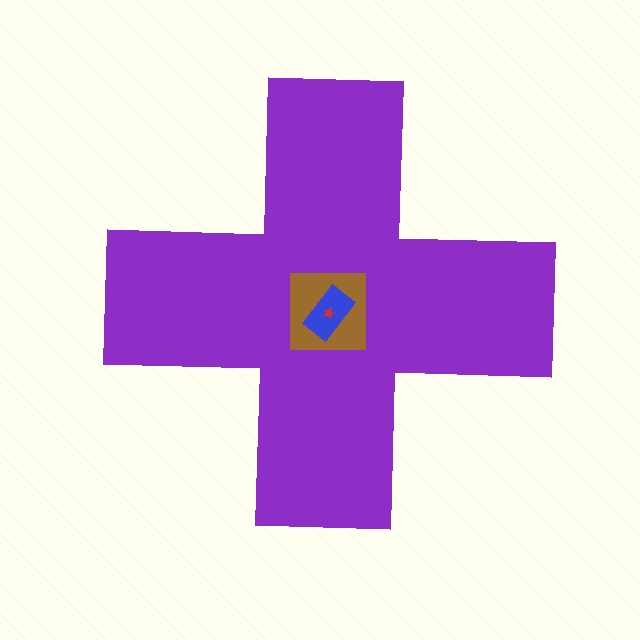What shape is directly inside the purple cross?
The brown square.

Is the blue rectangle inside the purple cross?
Yes.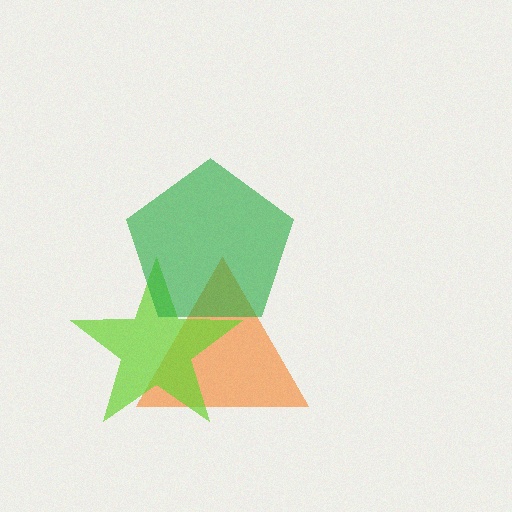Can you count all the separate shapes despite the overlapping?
Yes, there are 3 separate shapes.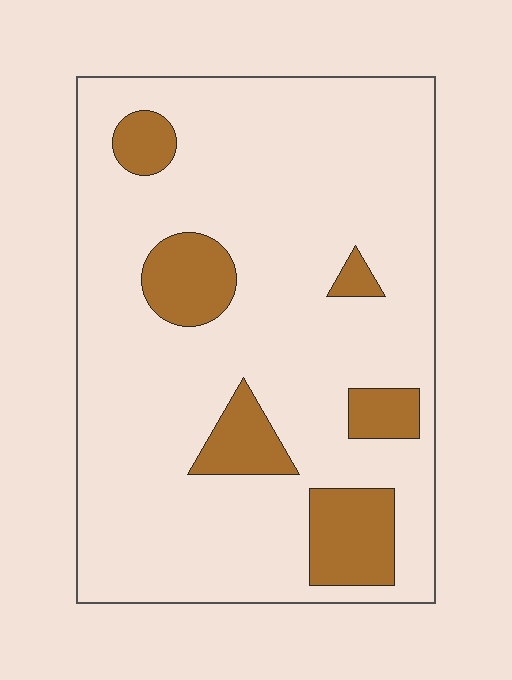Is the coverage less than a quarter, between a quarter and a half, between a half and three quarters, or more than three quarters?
Less than a quarter.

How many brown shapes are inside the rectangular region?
6.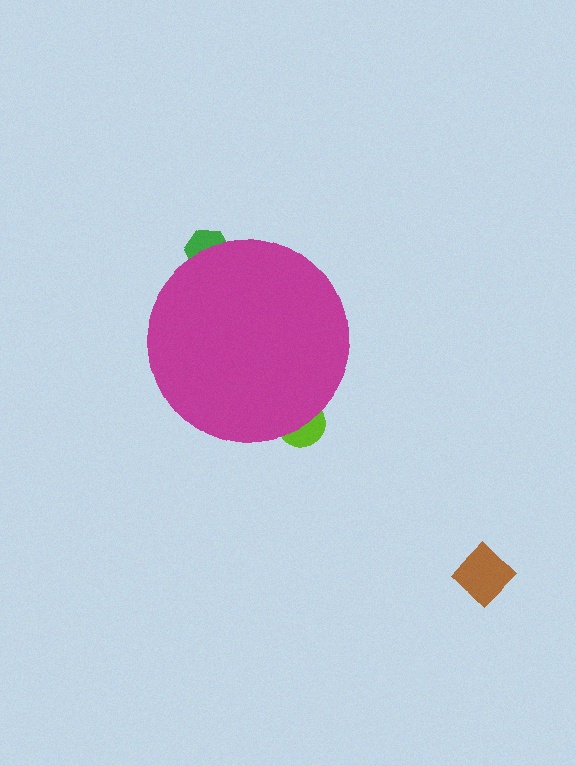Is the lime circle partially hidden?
Yes, the lime circle is partially hidden behind the magenta circle.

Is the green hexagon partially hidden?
Yes, the green hexagon is partially hidden behind the magenta circle.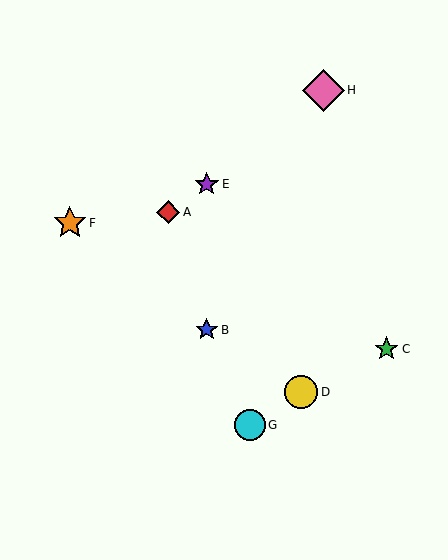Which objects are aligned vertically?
Objects B, E are aligned vertically.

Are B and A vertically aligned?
No, B is at x≈207 and A is at x≈168.